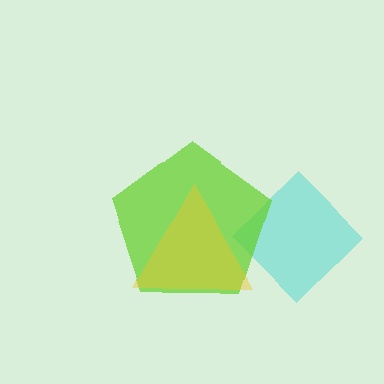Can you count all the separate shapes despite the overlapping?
Yes, there are 3 separate shapes.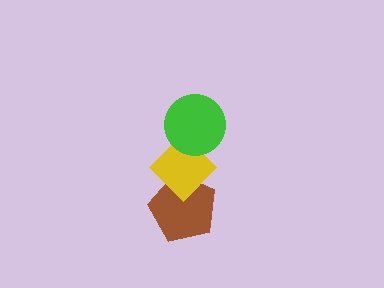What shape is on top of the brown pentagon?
The yellow diamond is on top of the brown pentagon.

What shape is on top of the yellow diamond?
The green circle is on top of the yellow diamond.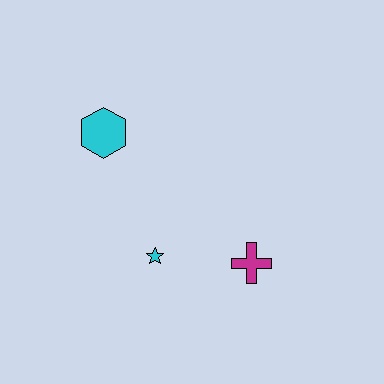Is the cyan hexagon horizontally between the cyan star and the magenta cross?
No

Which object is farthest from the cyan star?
The cyan hexagon is farthest from the cyan star.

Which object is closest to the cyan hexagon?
The cyan star is closest to the cyan hexagon.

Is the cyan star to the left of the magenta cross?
Yes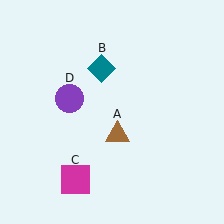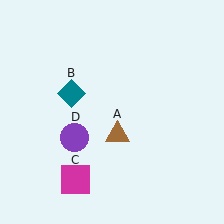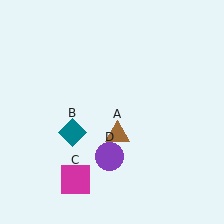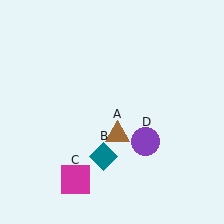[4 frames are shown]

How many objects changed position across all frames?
2 objects changed position: teal diamond (object B), purple circle (object D).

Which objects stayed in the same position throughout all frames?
Brown triangle (object A) and magenta square (object C) remained stationary.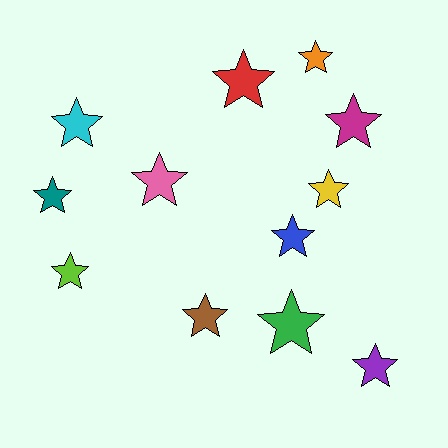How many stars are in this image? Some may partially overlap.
There are 12 stars.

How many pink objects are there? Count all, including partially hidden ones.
There is 1 pink object.